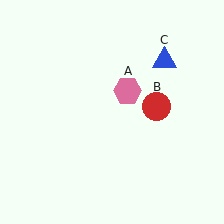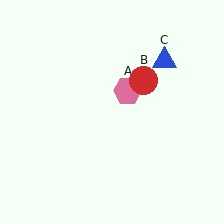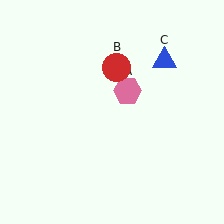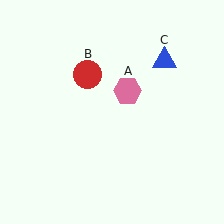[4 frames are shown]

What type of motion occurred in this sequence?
The red circle (object B) rotated counterclockwise around the center of the scene.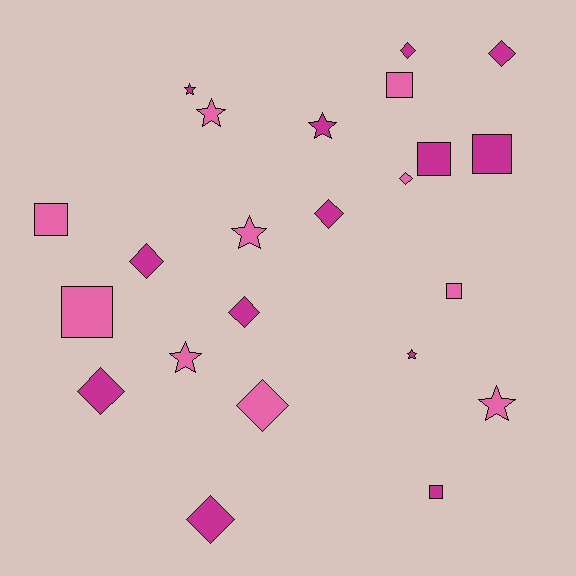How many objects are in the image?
There are 23 objects.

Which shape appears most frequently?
Diamond, with 9 objects.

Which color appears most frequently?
Magenta, with 13 objects.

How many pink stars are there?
There are 4 pink stars.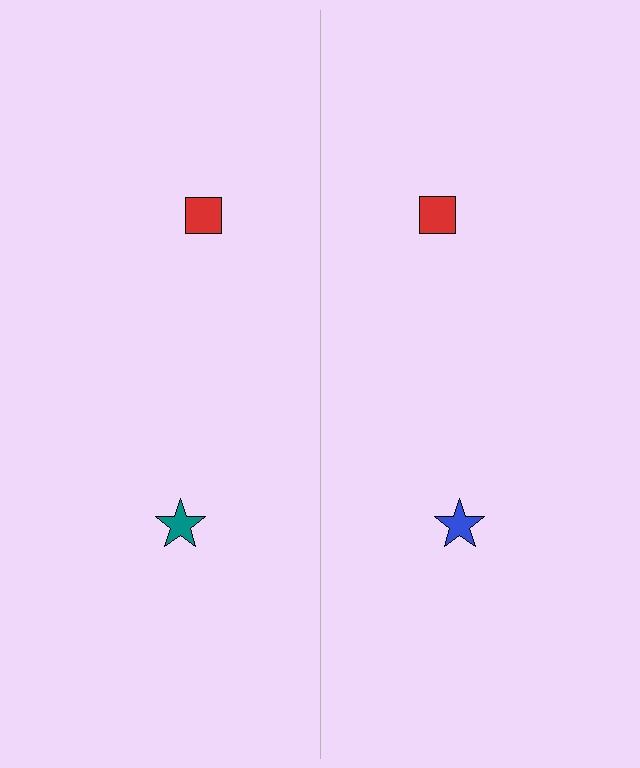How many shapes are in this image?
There are 4 shapes in this image.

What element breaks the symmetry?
The blue star on the right side breaks the symmetry — its mirror counterpart is teal.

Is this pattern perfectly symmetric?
No, the pattern is not perfectly symmetric. The blue star on the right side breaks the symmetry — its mirror counterpart is teal.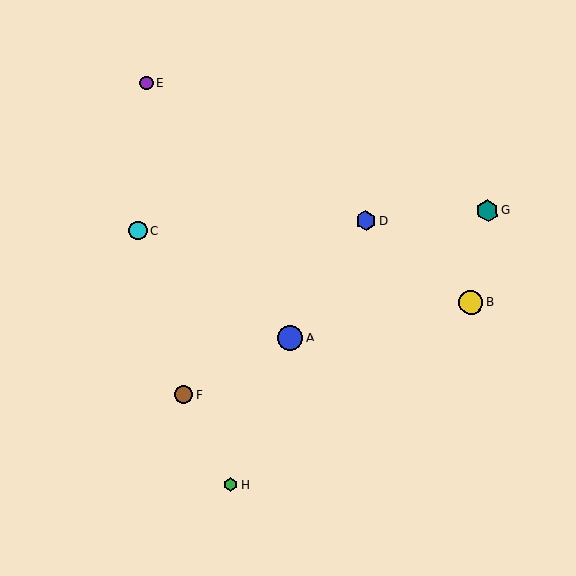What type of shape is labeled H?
Shape H is a green hexagon.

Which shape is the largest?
The blue circle (labeled A) is the largest.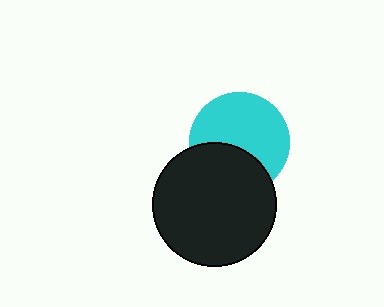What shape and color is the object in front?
The object in front is a black circle.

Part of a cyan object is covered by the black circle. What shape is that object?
It is a circle.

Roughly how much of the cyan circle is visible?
About half of it is visible (roughly 64%).